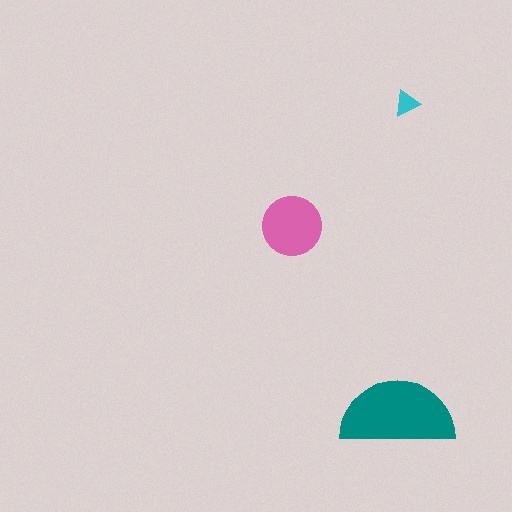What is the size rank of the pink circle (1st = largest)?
2nd.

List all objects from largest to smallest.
The teal semicircle, the pink circle, the cyan triangle.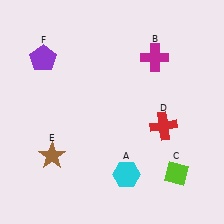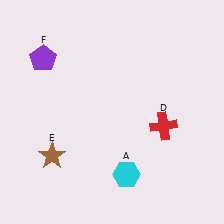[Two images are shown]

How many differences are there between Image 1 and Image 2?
There are 2 differences between the two images.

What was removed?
The lime diamond (C), the magenta cross (B) were removed in Image 2.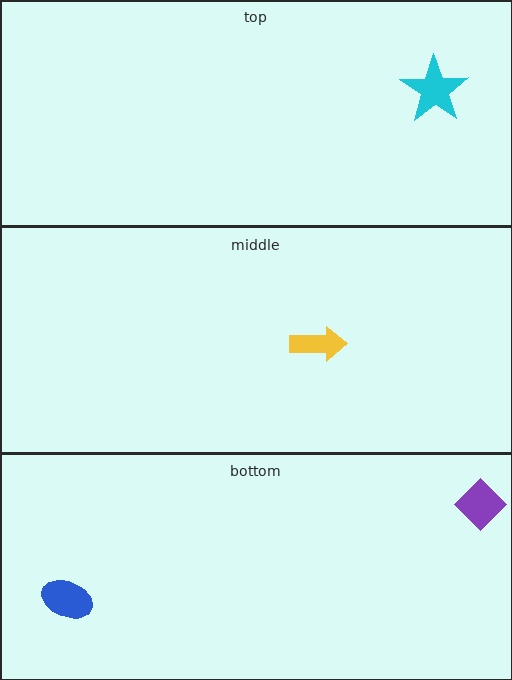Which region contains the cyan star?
The top region.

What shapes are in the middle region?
The yellow arrow.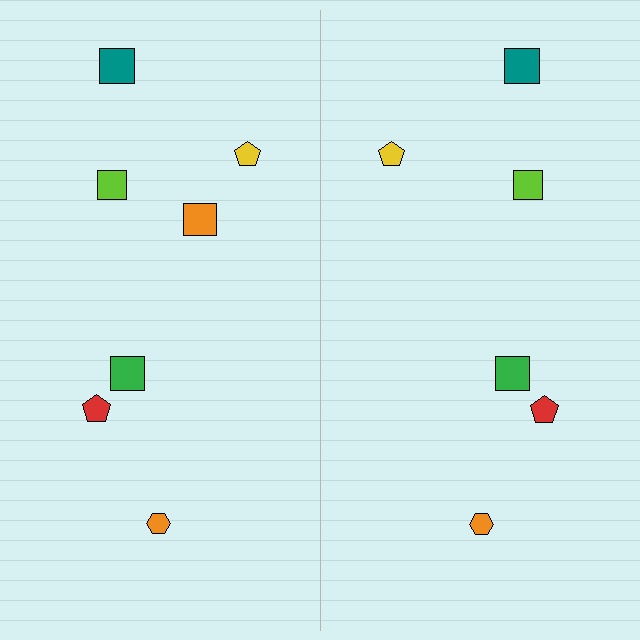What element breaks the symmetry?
A orange square is missing from the right side.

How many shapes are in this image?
There are 13 shapes in this image.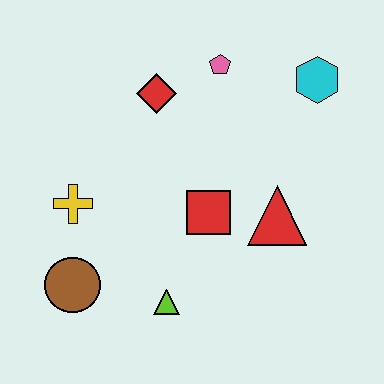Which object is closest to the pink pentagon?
The red diamond is closest to the pink pentagon.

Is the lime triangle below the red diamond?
Yes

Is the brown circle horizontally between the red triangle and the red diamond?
No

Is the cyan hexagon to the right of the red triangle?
Yes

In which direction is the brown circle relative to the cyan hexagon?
The brown circle is to the left of the cyan hexagon.